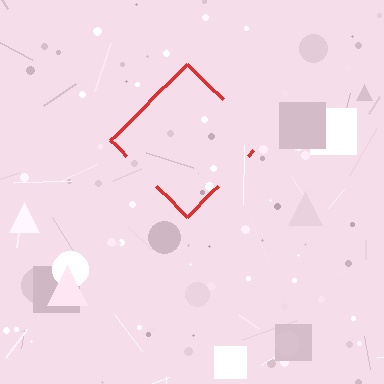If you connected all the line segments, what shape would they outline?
They would outline a diamond.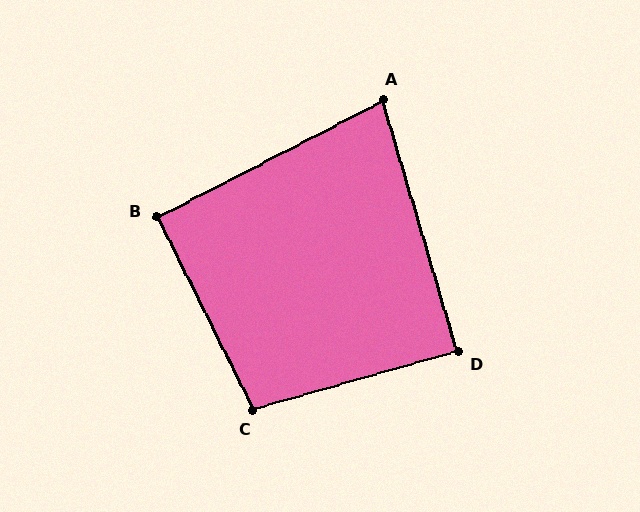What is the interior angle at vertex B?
Approximately 91 degrees (approximately right).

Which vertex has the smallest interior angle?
A, at approximately 79 degrees.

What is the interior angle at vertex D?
Approximately 89 degrees (approximately right).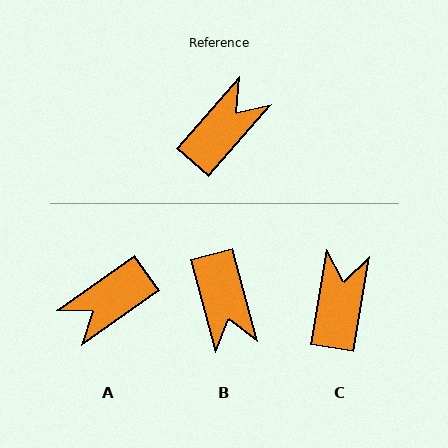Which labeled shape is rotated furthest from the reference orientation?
A, about 167 degrees away.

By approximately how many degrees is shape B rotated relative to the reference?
Approximately 124 degrees clockwise.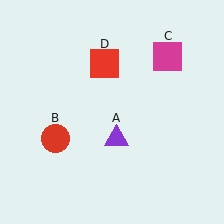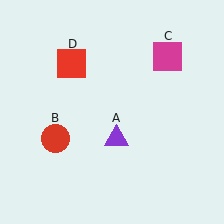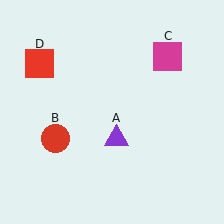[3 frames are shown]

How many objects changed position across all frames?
1 object changed position: red square (object D).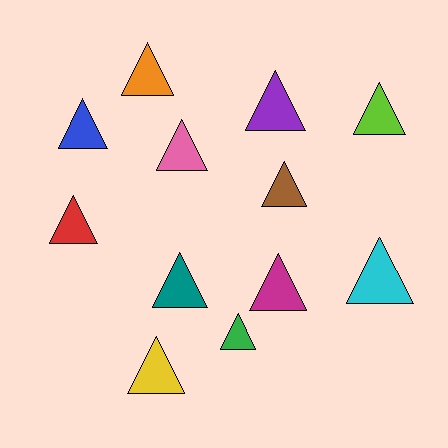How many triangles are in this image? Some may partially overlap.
There are 12 triangles.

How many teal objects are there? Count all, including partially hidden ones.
There is 1 teal object.